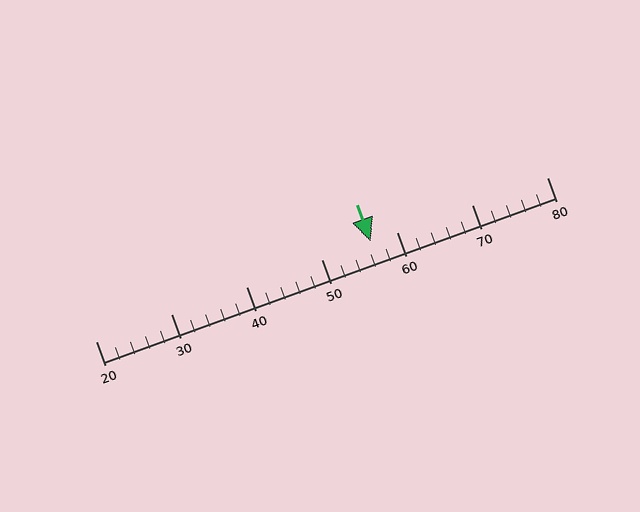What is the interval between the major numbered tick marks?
The major tick marks are spaced 10 units apart.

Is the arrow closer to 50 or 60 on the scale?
The arrow is closer to 60.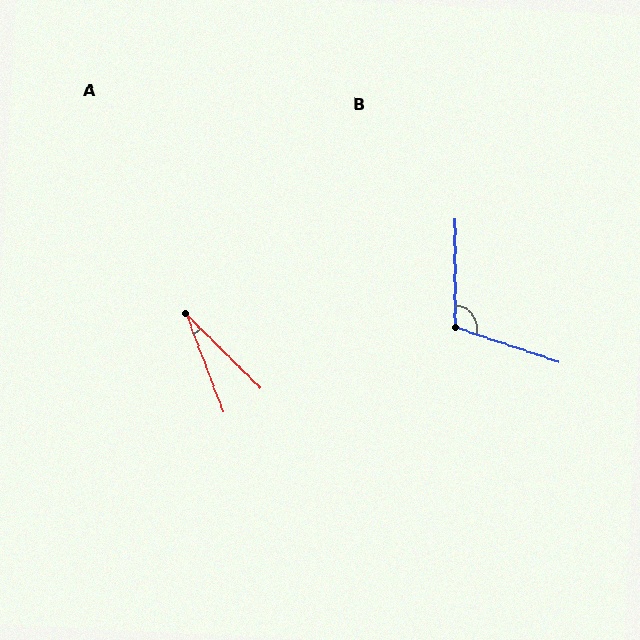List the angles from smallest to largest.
A (24°), B (108°).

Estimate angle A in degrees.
Approximately 24 degrees.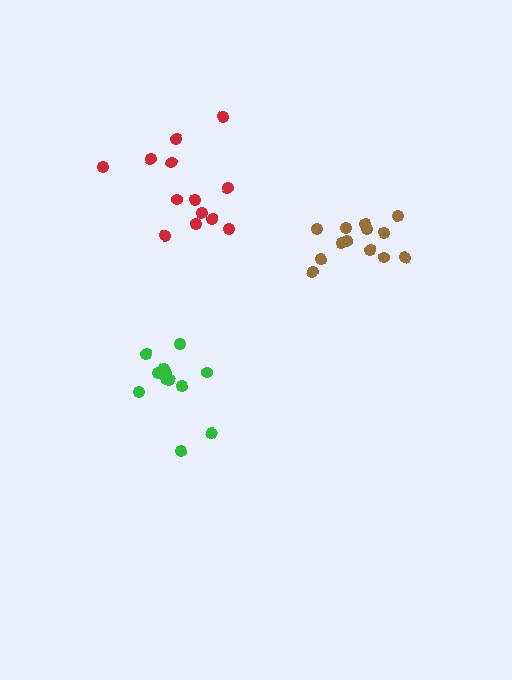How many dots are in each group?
Group 1: 13 dots, Group 2: 13 dots, Group 3: 13 dots (39 total).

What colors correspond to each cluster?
The clusters are colored: brown, red, green.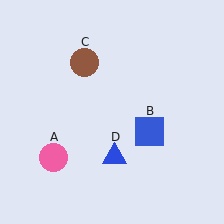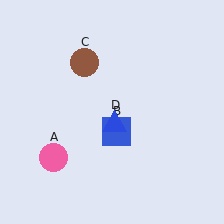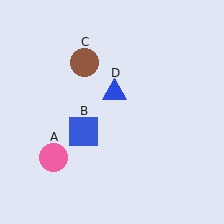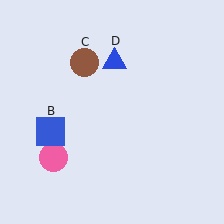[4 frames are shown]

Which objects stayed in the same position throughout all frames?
Pink circle (object A) and brown circle (object C) remained stationary.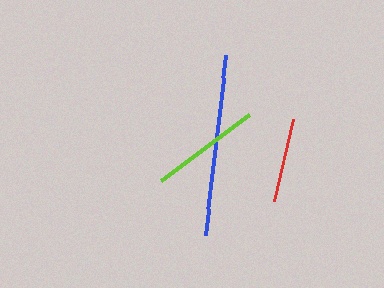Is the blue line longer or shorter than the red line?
The blue line is longer than the red line.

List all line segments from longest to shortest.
From longest to shortest: blue, lime, red.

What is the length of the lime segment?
The lime segment is approximately 110 pixels long.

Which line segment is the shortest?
The red line is the shortest at approximately 84 pixels.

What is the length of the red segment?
The red segment is approximately 84 pixels long.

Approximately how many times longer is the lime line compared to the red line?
The lime line is approximately 1.3 times the length of the red line.